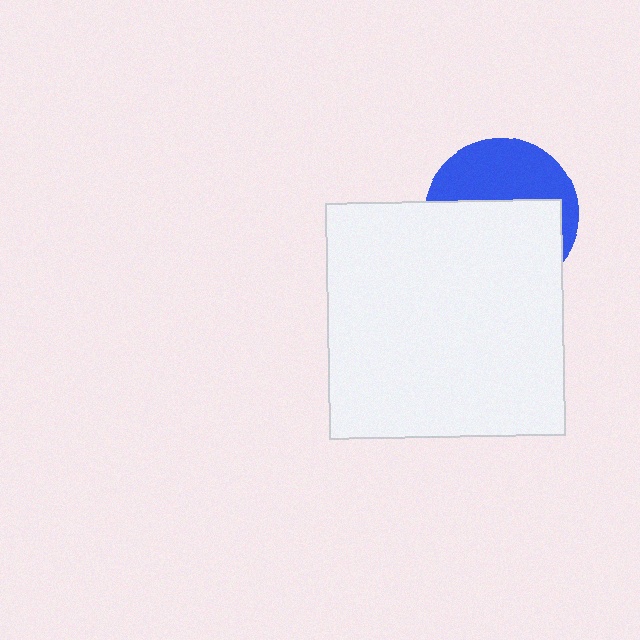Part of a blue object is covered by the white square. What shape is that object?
It is a circle.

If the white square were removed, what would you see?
You would see the complete blue circle.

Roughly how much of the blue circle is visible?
A small part of it is visible (roughly 42%).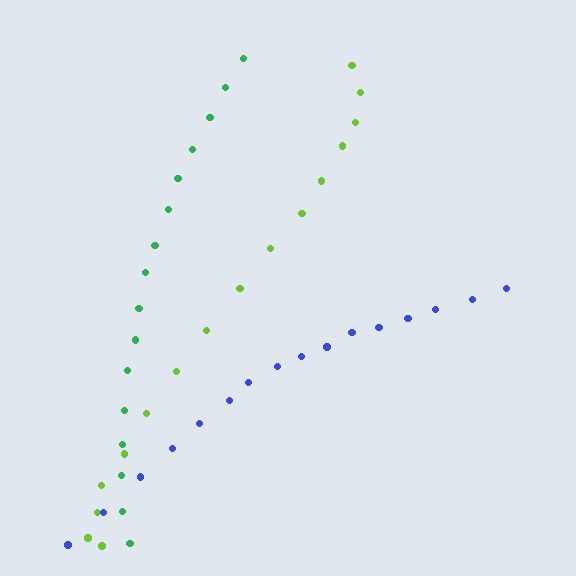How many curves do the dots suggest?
There are 3 distinct paths.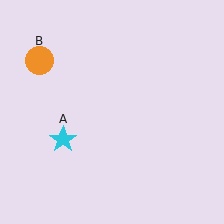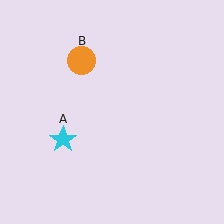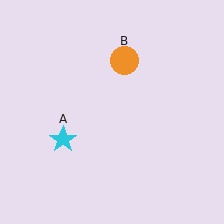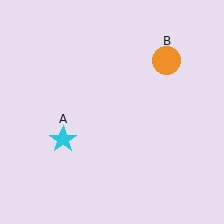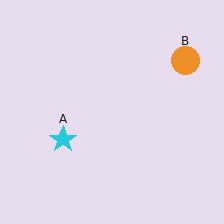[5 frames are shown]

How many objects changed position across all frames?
1 object changed position: orange circle (object B).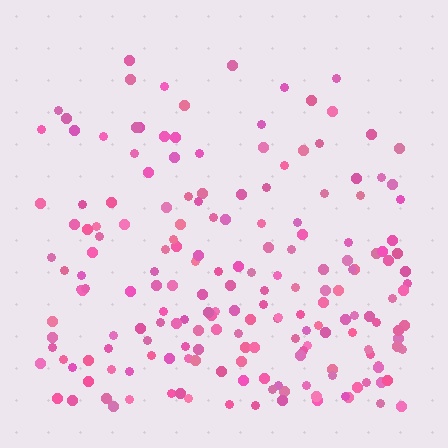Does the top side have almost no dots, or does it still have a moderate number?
Still a moderate number, just noticeably fewer than the bottom.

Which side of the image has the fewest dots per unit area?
The top.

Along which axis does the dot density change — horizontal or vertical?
Vertical.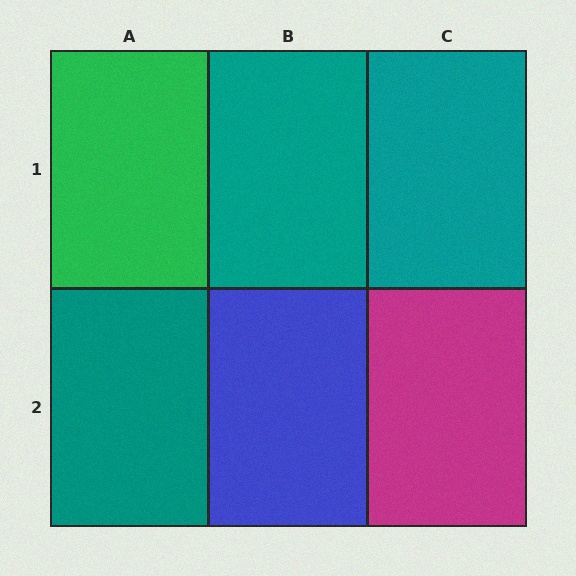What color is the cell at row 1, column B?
Teal.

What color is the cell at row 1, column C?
Teal.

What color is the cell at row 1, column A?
Green.